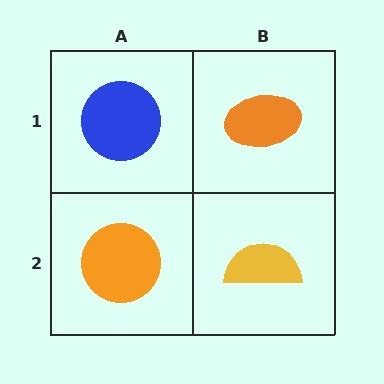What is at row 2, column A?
An orange circle.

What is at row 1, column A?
A blue circle.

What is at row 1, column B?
An orange ellipse.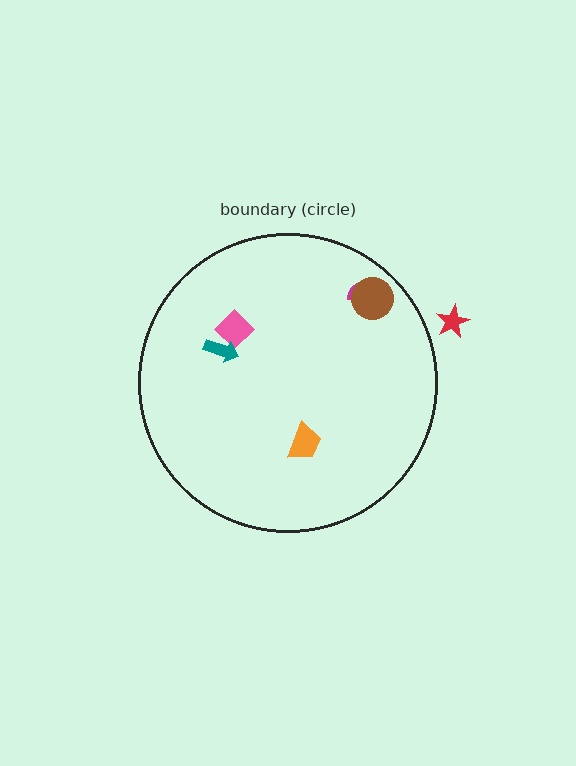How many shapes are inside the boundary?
5 inside, 1 outside.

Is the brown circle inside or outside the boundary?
Inside.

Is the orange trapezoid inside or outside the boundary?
Inside.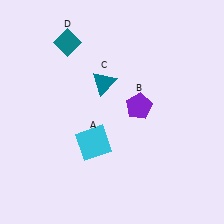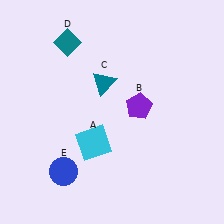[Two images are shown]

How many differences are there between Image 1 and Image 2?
There is 1 difference between the two images.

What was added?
A blue circle (E) was added in Image 2.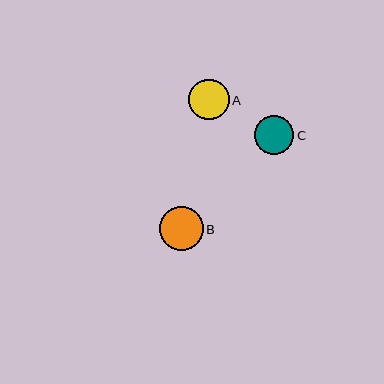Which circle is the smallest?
Circle C is the smallest with a size of approximately 39 pixels.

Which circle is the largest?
Circle B is the largest with a size of approximately 44 pixels.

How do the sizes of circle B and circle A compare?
Circle B and circle A are approximately the same size.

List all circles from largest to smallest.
From largest to smallest: B, A, C.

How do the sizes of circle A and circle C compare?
Circle A and circle C are approximately the same size.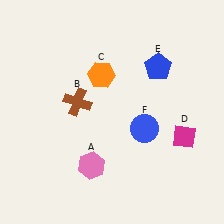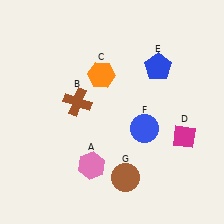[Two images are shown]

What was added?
A brown circle (G) was added in Image 2.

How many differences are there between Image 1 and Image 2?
There is 1 difference between the two images.